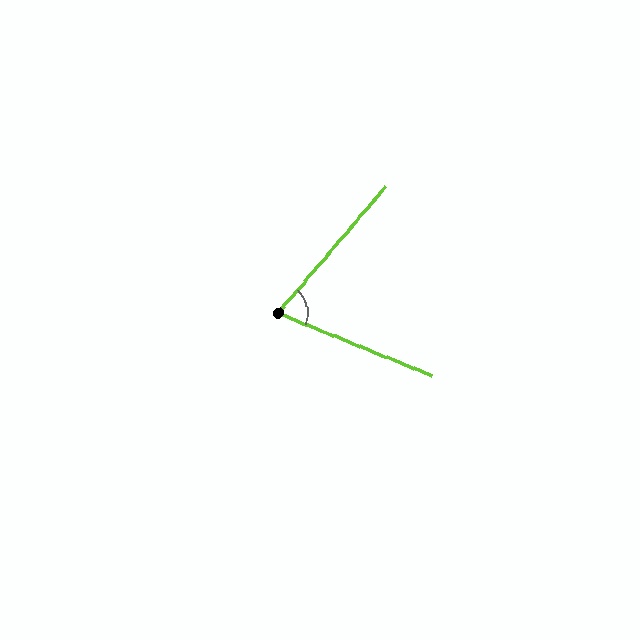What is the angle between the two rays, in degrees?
Approximately 72 degrees.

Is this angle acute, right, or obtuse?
It is acute.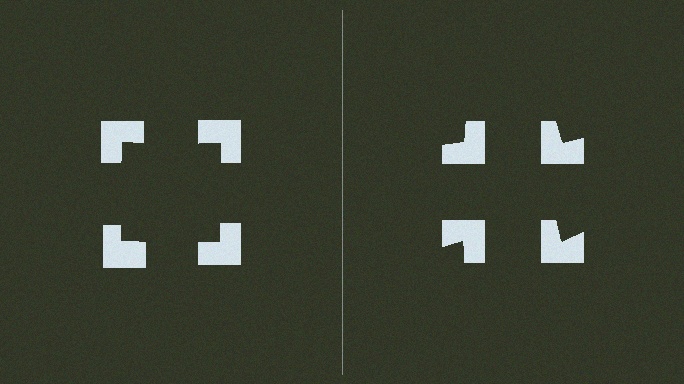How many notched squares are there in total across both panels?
8 — 4 on each side.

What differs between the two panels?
The notched squares are positioned identically on both sides; only the wedge orientations differ. On the left they align to a square; on the right they are misaligned.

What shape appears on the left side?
An illusory square.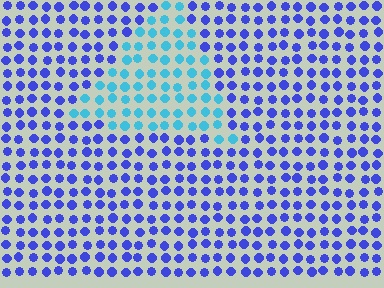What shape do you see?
I see a triangle.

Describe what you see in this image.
The image is filled with small blue elements in a uniform arrangement. A triangle-shaped region is visible where the elements are tinted to a slightly different hue, forming a subtle color boundary.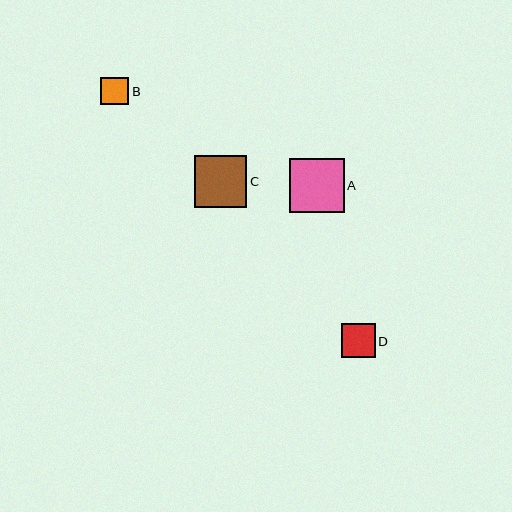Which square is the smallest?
Square B is the smallest with a size of approximately 28 pixels.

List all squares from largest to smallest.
From largest to smallest: A, C, D, B.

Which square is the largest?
Square A is the largest with a size of approximately 55 pixels.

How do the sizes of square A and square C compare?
Square A and square C are approximately the same size.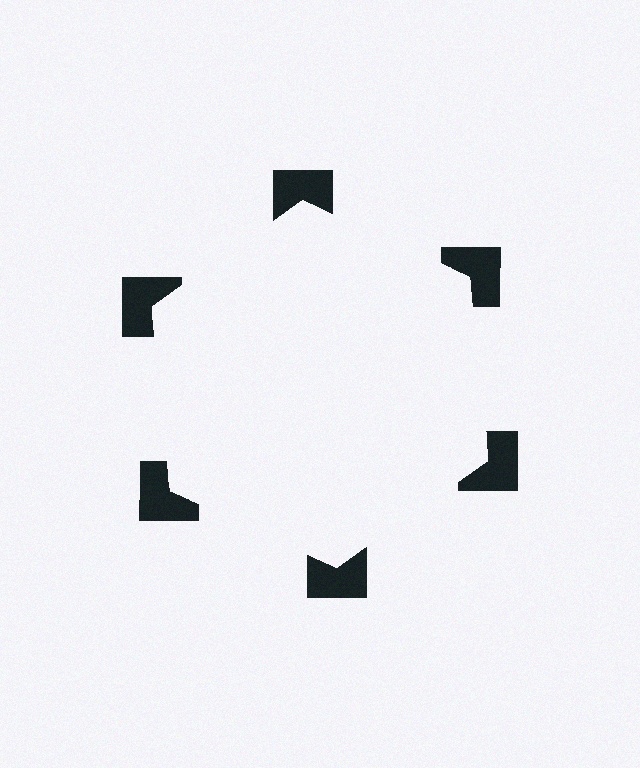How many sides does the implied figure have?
6 sides.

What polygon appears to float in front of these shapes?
An illusory hexagon — its edges are inferred from the aligned wedge cuts in the notched squares, not physically drawn.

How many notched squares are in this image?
There are 6 — one at each vertex of the illusory hexagon.